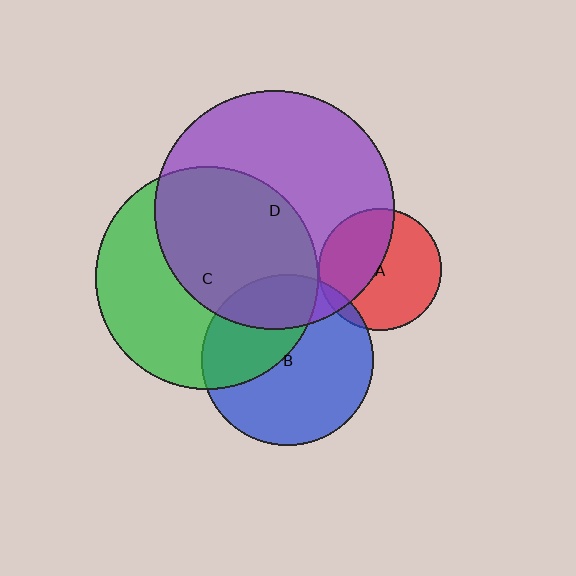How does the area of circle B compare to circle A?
Approximately 2.0 times.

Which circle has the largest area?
Circle D (purple).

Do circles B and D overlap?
Yes.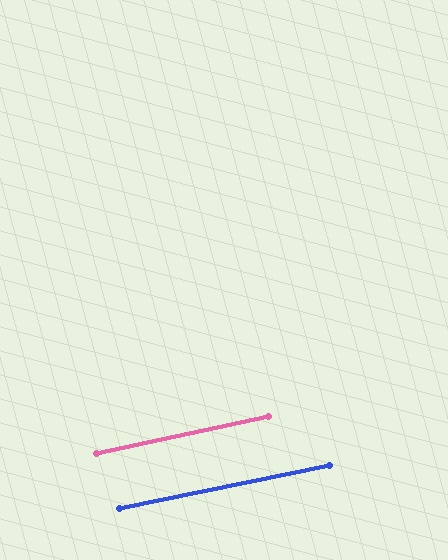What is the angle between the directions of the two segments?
Approximately 1 degree.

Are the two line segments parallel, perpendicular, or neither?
Parallel — their directions differ by only 0.6°.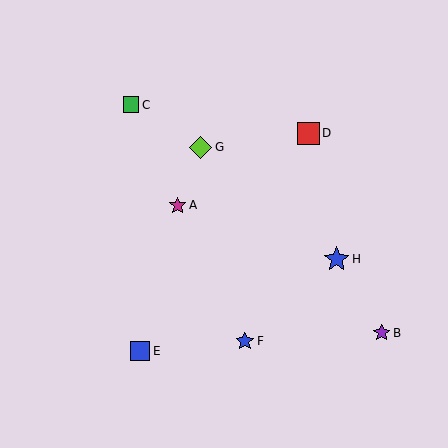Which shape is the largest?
The blue star (labeled H) is the largest.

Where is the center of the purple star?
The center of the purple star is at (382, 333).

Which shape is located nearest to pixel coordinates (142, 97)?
The green square (labeled C) at (131, 105) is nearest to that location.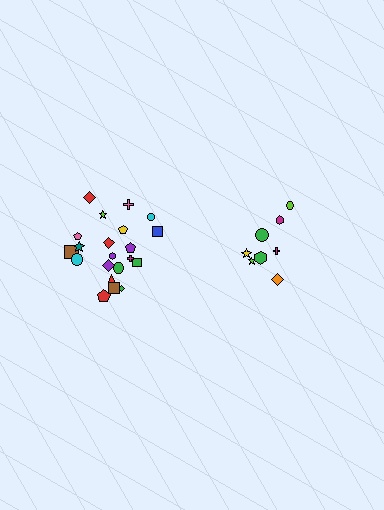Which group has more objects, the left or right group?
The left group.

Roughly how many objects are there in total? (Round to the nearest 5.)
Roughly 30 objects in total.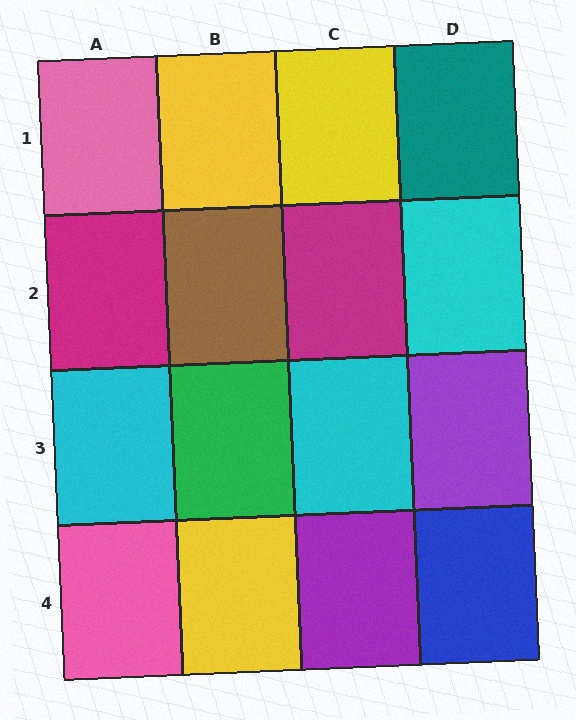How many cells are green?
1 cell is green.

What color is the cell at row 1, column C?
Yellow.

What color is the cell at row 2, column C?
Magenta.